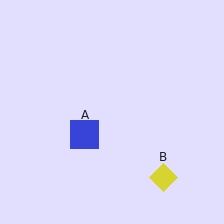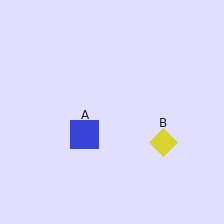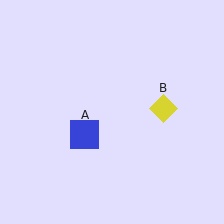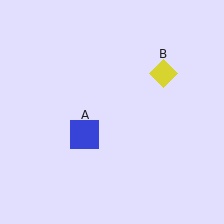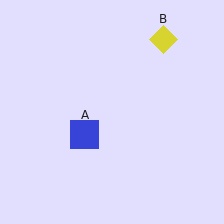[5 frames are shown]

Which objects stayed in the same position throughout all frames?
Blue square (object A) remained stationary.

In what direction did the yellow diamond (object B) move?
The yellow diamond (object B) moved up.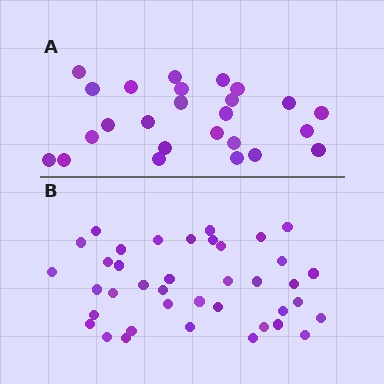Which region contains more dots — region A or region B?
Region B (the bottom region) has more dots.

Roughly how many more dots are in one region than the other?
Region B has approximately 15 more dots than region A.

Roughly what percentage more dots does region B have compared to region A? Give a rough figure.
About 55% more.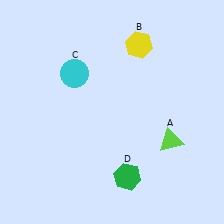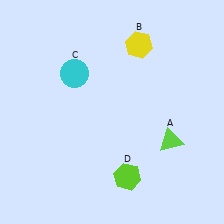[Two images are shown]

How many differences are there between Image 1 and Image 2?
There is 1 difference between the two images.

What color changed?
The hexagon (D) changed from green in Image 1 to lime in Image 2.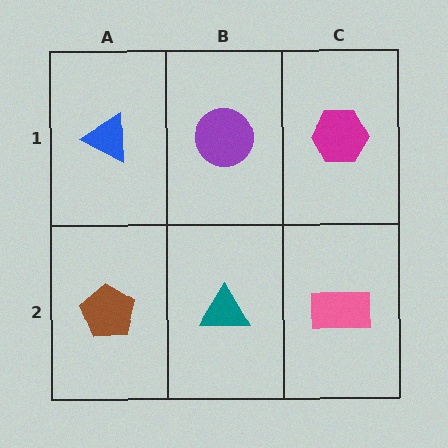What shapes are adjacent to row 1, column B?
A teal triangle (row 2, column B), a blue triangle (row 1, column A), a magenta hexagon (row 1, column C).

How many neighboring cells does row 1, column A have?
2.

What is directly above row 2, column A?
A blue triangle.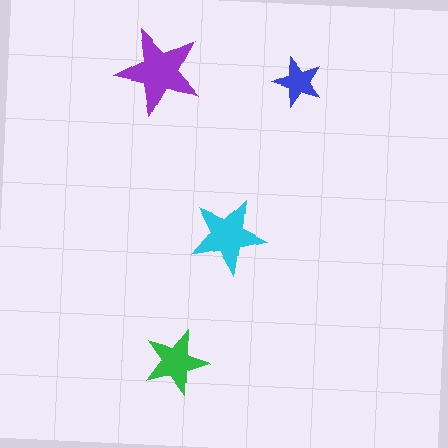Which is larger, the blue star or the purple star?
The purple one.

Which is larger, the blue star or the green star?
The green one.